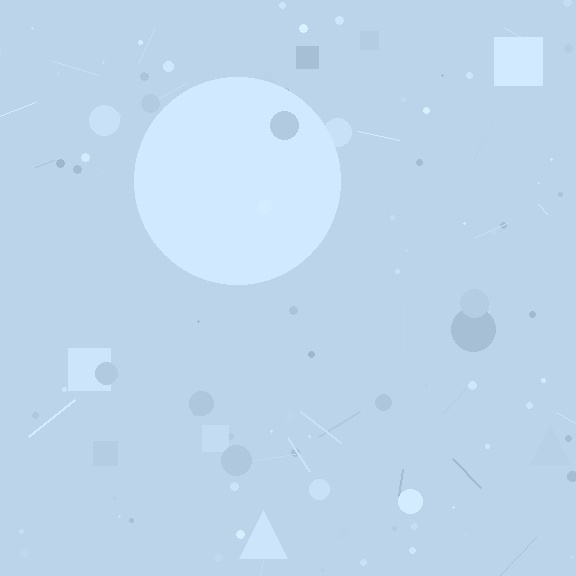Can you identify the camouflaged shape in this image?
The camouflaged shape is a circle.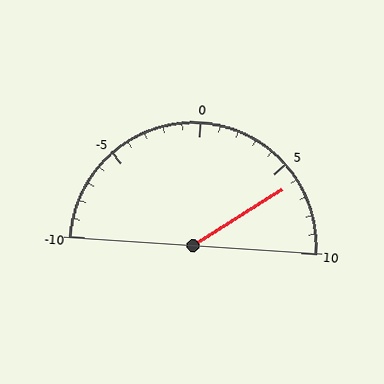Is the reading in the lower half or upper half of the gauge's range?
The reading is in the upper half of the range (-10 to 10).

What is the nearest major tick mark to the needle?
The nearest major tick mark is 5.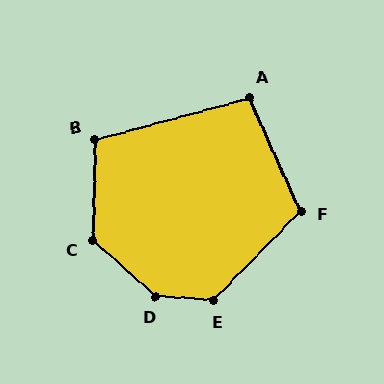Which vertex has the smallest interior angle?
A, at approximately 99 degrees.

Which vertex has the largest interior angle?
D, at approximately 142 degrees.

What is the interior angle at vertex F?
Approximately 111 degrees (obtuse).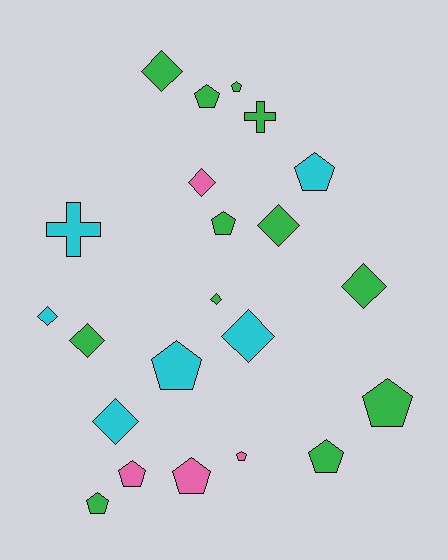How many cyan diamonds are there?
There are 3 cyan diamonds.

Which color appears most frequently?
Green, with 12 objects.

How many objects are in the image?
There are 22 objects.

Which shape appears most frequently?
Pentagon, with 11 objects.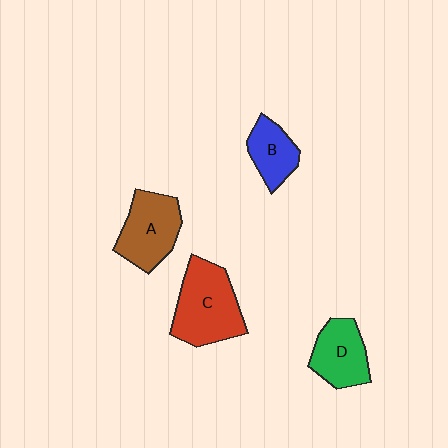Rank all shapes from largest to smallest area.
From largest to smallest: C (red), A (brown), D (green), B (blue).